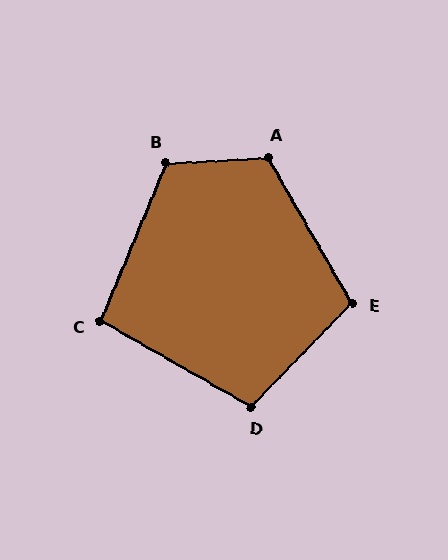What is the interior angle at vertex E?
Approximately 106 degrees (obtuse).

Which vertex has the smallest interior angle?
C, at approximately 97 degrees.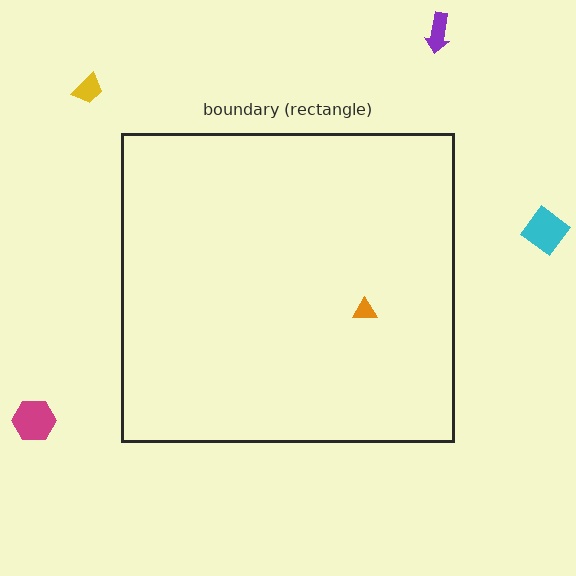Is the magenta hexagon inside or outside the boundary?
Outside.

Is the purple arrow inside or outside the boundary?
Outside.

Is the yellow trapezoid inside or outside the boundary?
Outside.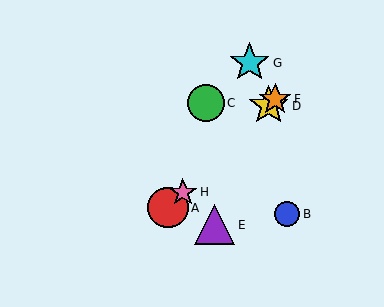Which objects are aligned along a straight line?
Objects A, D, F, H are aligned along a straight line.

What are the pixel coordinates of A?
Object A is at (168, 208).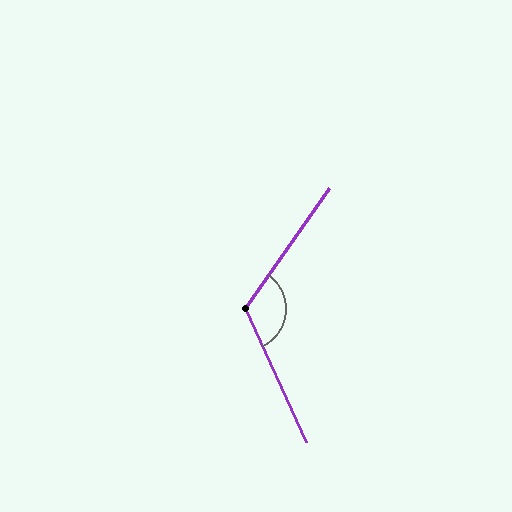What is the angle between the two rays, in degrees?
Approximately 121 degrees.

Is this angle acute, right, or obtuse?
It is obtuse.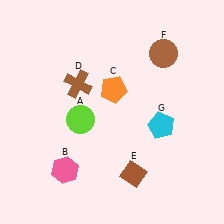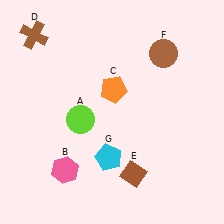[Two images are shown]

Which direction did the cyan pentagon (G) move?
The cyan pentagon (G) moved left.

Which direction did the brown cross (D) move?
The brown cross (D) moved up.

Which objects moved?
The objects that moved are: the brown cross (D), the cyan pentagon (G).